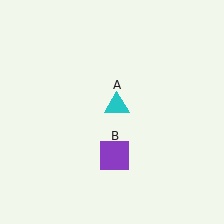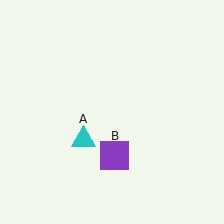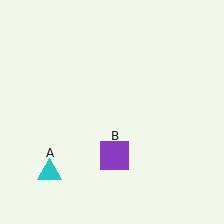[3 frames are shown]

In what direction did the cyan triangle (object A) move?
The cyan triangle (object A) moved down and to the left.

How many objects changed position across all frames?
1 object changed position: cyan triangle (object A).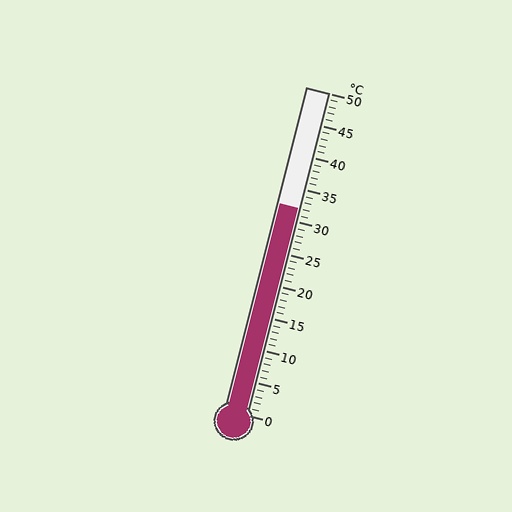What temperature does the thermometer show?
The thermometer shows approximately 32°C.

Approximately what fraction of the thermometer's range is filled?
The thermometer is filled to approximately 65% of its range.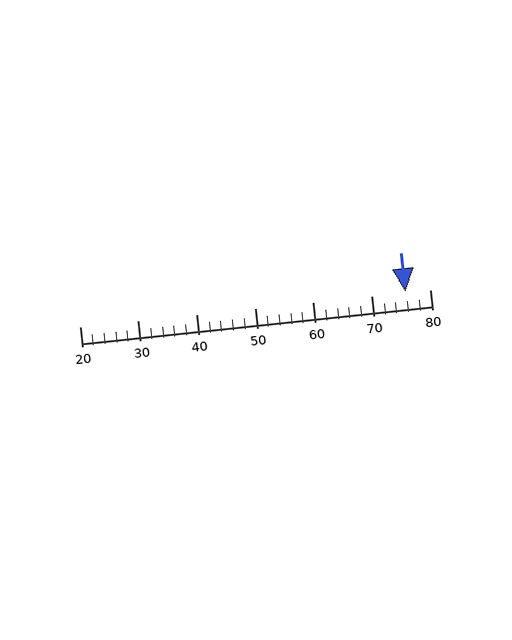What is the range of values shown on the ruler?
The ruler shows values from 20 to 80.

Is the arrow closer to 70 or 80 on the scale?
The arrow is closer to 80.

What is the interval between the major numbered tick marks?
The major tick marks are spaced 10 units apart.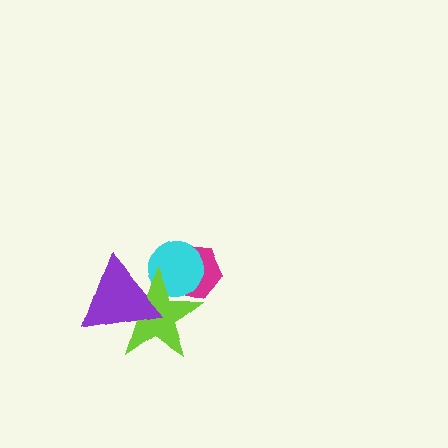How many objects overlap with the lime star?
3 objects overlap with the lime star.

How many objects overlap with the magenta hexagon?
2 objects overlap with the magenta hexagon.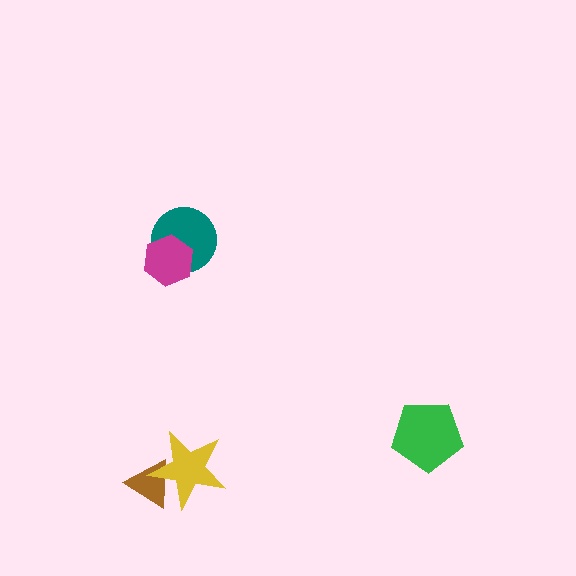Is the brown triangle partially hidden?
Yes, it is partially covered by another shape.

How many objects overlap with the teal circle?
1 object overlaps with the teal circle.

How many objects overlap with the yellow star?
1 object overlaps with the yellow star.